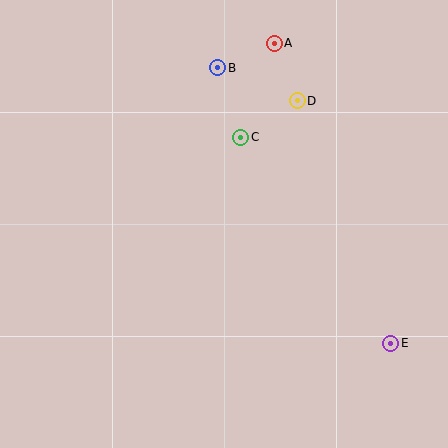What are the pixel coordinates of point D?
Point D is at (297, 101).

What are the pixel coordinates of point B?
Point B is at (218, 68).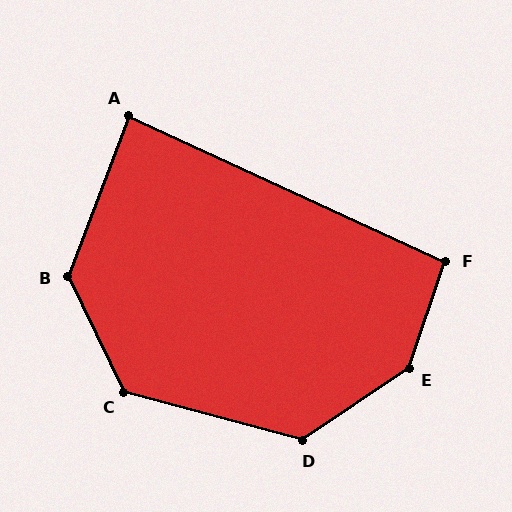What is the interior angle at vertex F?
Approximately 96 degrees (obtuse).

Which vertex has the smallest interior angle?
A, at approximately 86 degrees.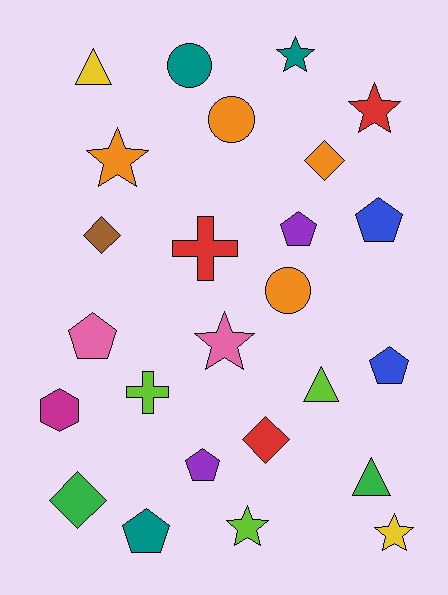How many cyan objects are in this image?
There are no cyan objects.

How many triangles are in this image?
There are 3 triangles.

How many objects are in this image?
There are 25 objects.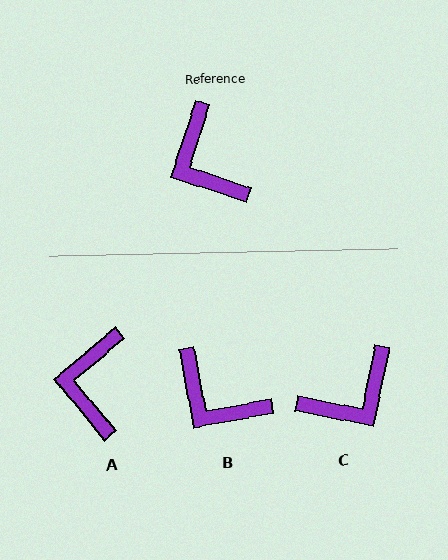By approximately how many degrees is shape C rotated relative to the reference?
Approximately 97 degrees counter-clockwise.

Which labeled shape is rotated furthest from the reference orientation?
C, about 97 degrees away.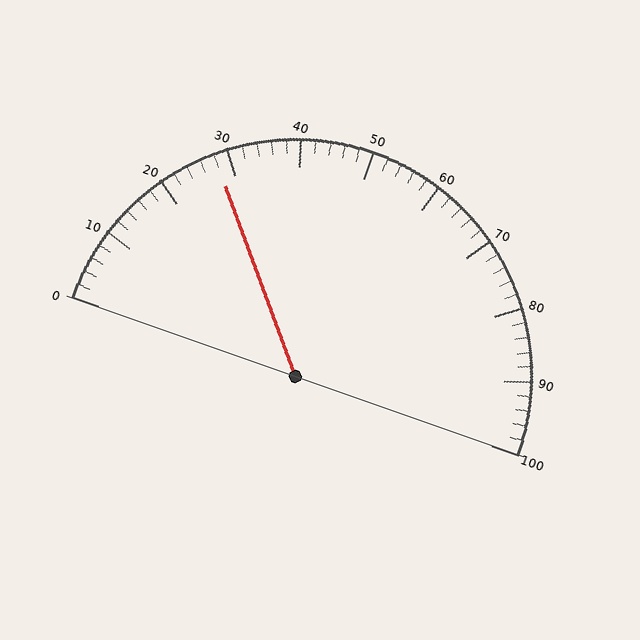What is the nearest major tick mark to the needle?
The nearest major tick mark is 30.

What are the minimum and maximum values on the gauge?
The gauge ranges from 0 to 100.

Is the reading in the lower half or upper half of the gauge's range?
The reading is in the lower half of the range (0 to 100).